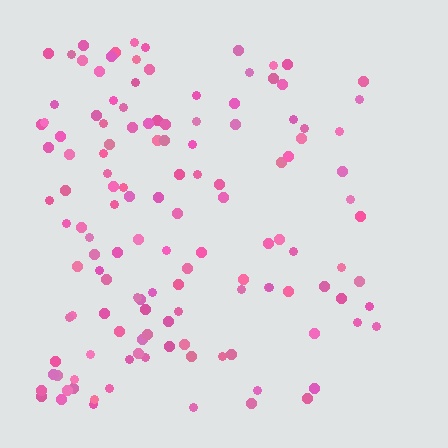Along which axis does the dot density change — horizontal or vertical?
Horizontal.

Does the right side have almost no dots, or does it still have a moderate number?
Still a moderate number, just noticeably fewer than the left.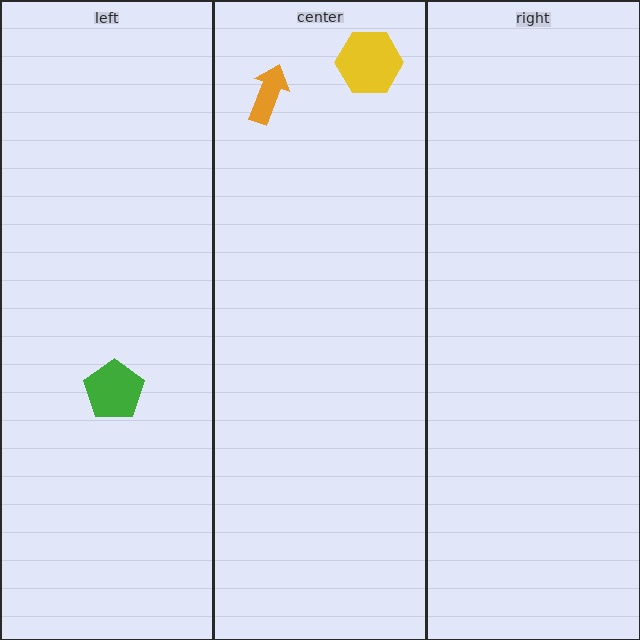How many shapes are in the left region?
1.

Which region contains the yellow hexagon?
The center region.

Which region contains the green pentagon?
The left region.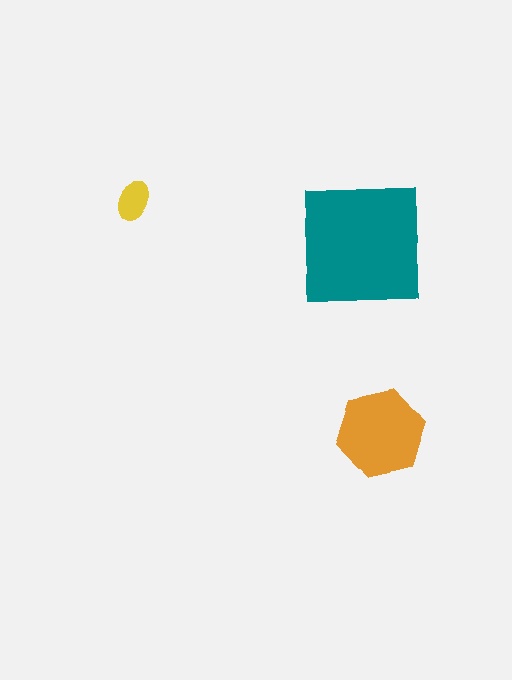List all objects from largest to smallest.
The teal square, the orange hexagon, the yellow ellipse.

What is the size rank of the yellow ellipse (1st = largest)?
3rd.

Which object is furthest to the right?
The orange hexagon is rightmost.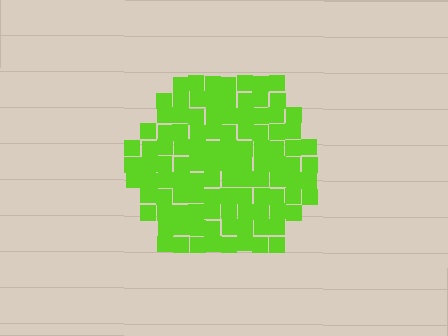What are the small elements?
The small elements are squares.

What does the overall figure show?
The overall figure shows a hexagon.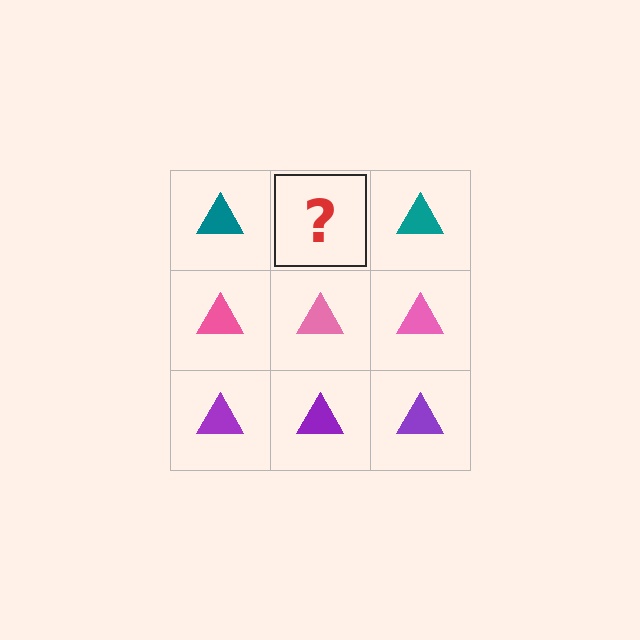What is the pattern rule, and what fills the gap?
The rule is that each row has a consistent color. The gap should be filled with a teal triangle.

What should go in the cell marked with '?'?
The missing cell should contain a teal triangle.